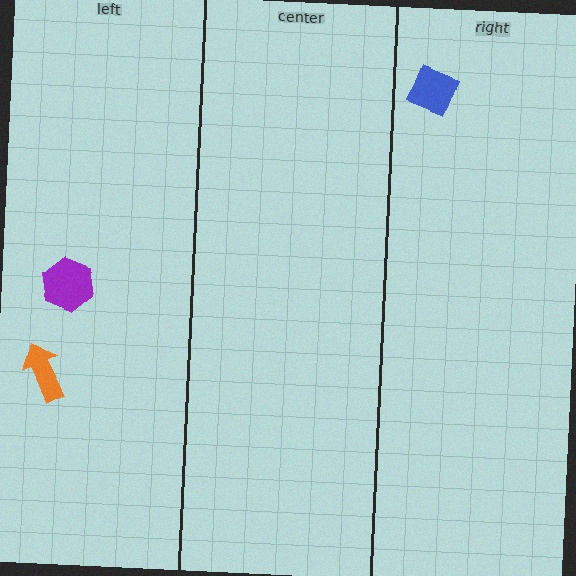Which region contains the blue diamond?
The right region.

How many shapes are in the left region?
2.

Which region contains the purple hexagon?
The left region.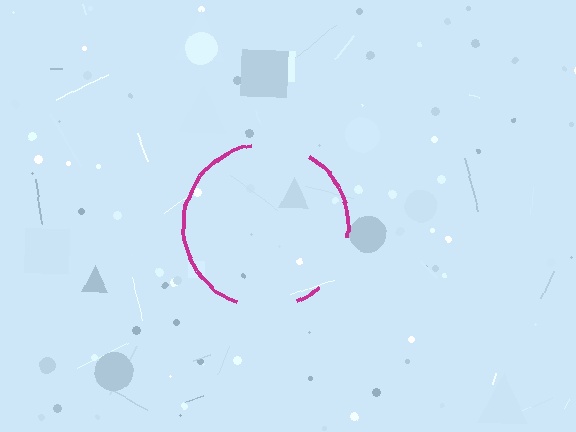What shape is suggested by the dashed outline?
The dashed outline suggests a circle.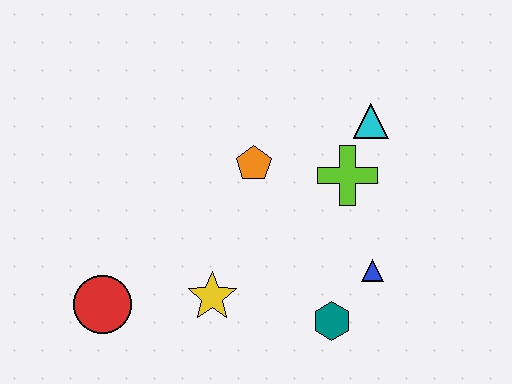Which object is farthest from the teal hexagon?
The red circle is farthest from the teal hexagon.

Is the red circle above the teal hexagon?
Yes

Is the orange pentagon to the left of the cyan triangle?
Yes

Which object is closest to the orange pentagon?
The lime cross is closest to the orange pentagon.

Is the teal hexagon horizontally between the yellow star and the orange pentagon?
No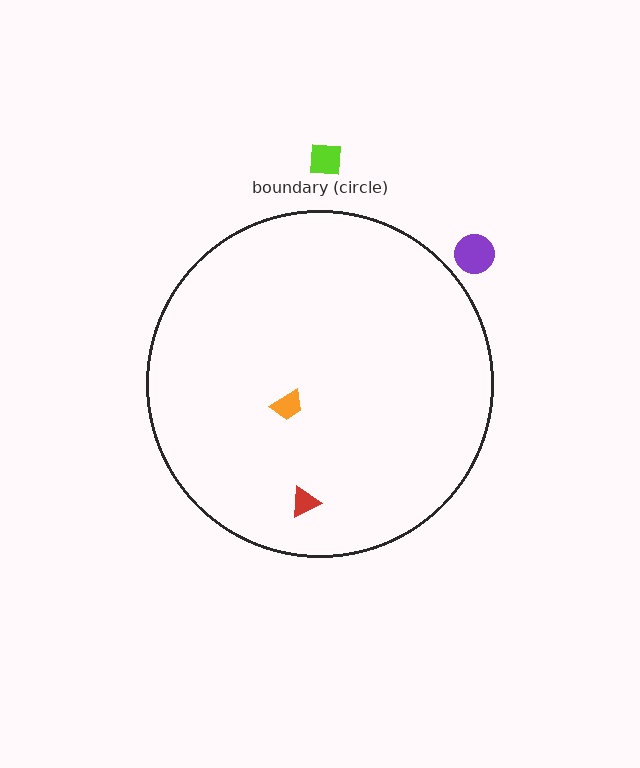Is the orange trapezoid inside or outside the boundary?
Inside.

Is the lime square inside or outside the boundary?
Outside.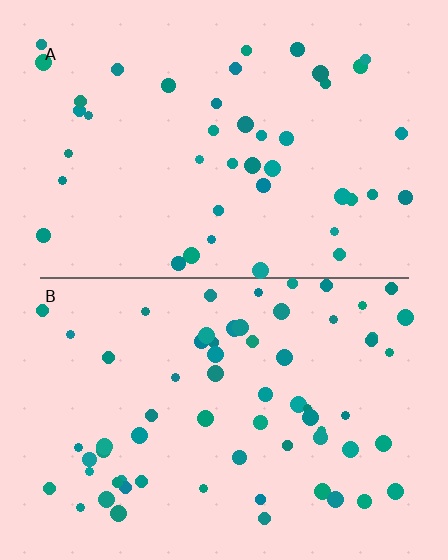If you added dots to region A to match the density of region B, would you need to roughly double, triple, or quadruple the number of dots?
Approximately double.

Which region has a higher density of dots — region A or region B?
B (the bottom).